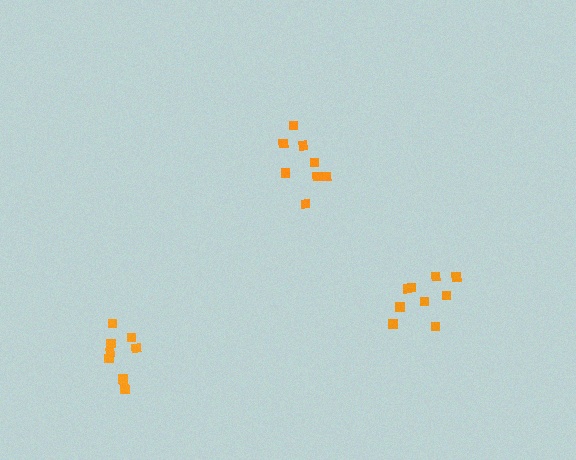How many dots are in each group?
Group 1: 10 dots, Group 2: 8 dots, Group 3: 8 dots (26 total).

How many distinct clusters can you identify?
There are 3 distinct clusters.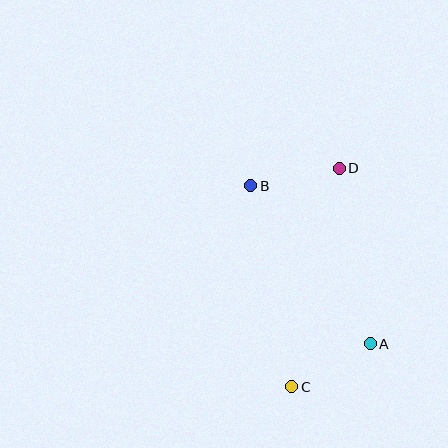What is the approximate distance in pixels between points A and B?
The distance between A and B is approximately 198 pixels.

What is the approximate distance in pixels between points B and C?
The distance between B and C is approximately 205 pixels.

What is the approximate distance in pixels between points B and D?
The distance between B and D is approximately 90 pixels.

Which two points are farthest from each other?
Points C and D are farthest from each other.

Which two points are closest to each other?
Points A and C are closest to each other.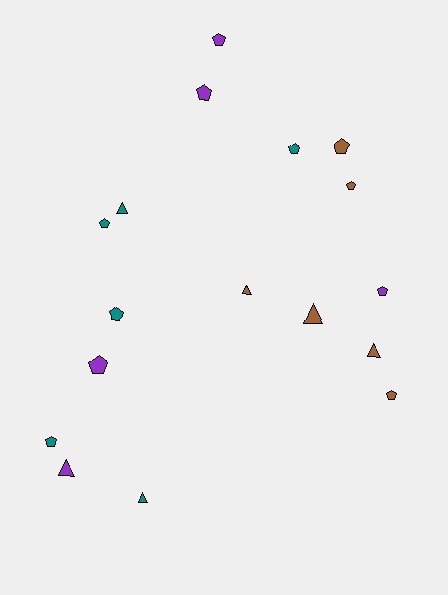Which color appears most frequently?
Brown, with 6 objects.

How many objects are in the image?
There are 17 objects.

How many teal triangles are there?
There are 2 teal triangles.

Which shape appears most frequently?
Pentagon, with 11 objects.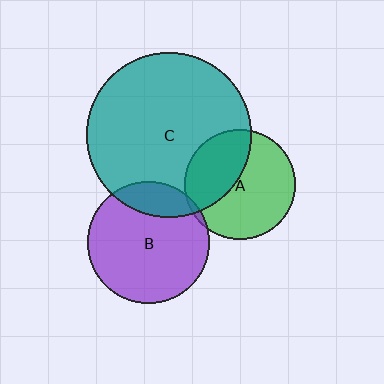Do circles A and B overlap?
Yes.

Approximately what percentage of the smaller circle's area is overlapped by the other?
Approximately 5%.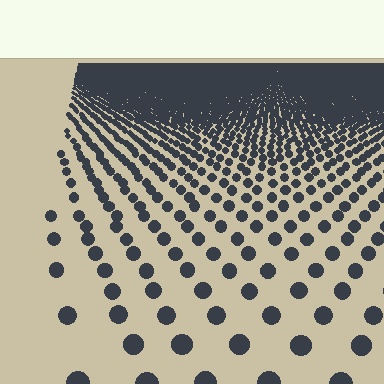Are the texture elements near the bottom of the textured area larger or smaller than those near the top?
Larger. Near the bottom, elements are closer to the viewer and appear at a bigger on-screen size.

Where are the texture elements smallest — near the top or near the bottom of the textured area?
Near the top.